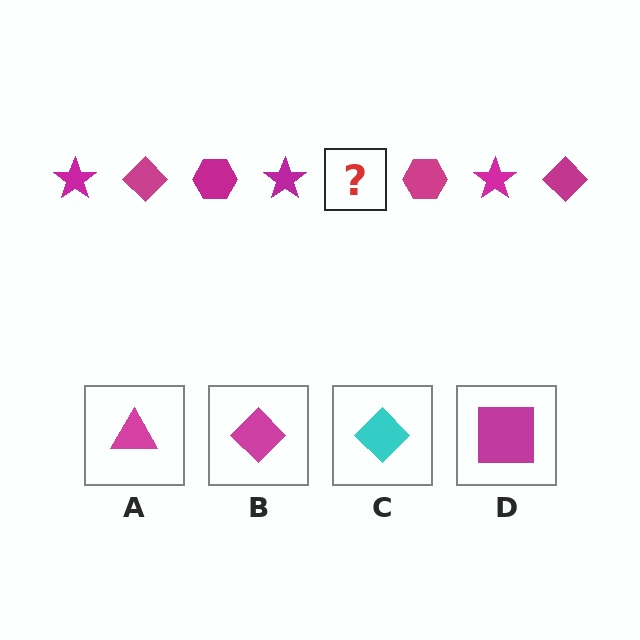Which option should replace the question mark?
Option B.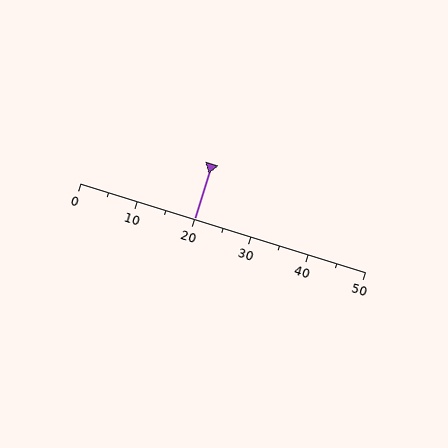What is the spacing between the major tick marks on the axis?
The major ticks are spaced 10 apart.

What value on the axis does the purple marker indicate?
The marker indicates approximately 20.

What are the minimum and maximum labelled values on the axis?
The axis runs from 0 to 50.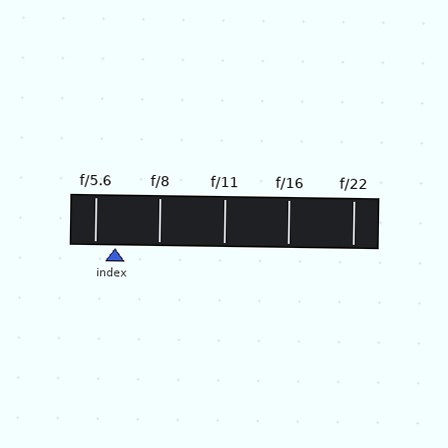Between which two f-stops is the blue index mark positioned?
The index mark is between f/5.6 and f/8.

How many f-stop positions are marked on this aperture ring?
There are 5 f-stop positions marked.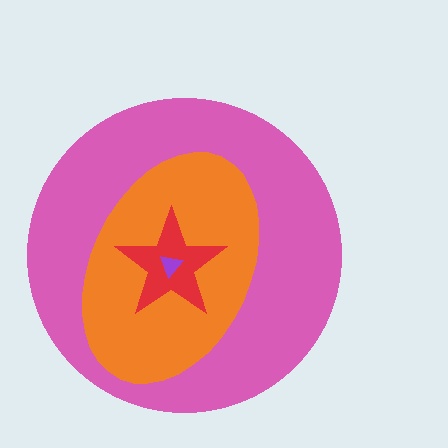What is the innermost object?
The purple triangle.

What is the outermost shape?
The pink circle.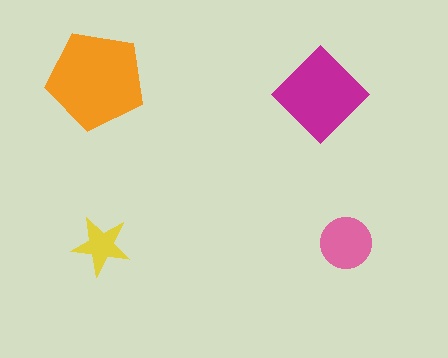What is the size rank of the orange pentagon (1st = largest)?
1st.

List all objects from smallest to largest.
The yellow star, the pink circle, the magenta diamond, the orange pentagon.